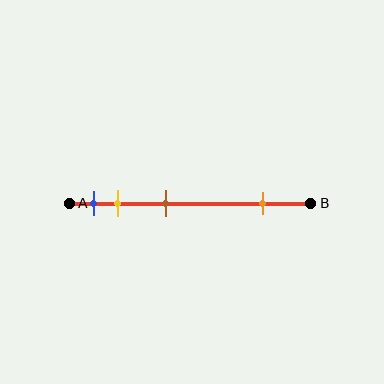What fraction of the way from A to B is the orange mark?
The orange mark is approximately 80% (0.8) of the way from A to B.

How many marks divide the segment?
There are 4 marks dividing the segment.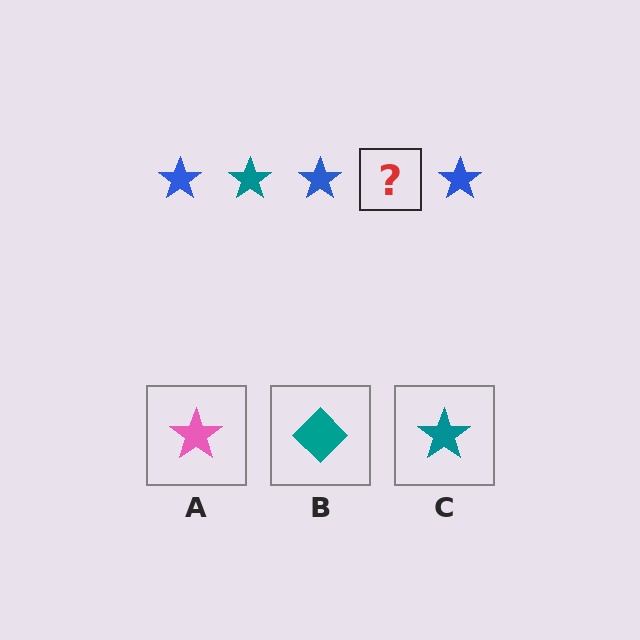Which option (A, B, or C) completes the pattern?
C.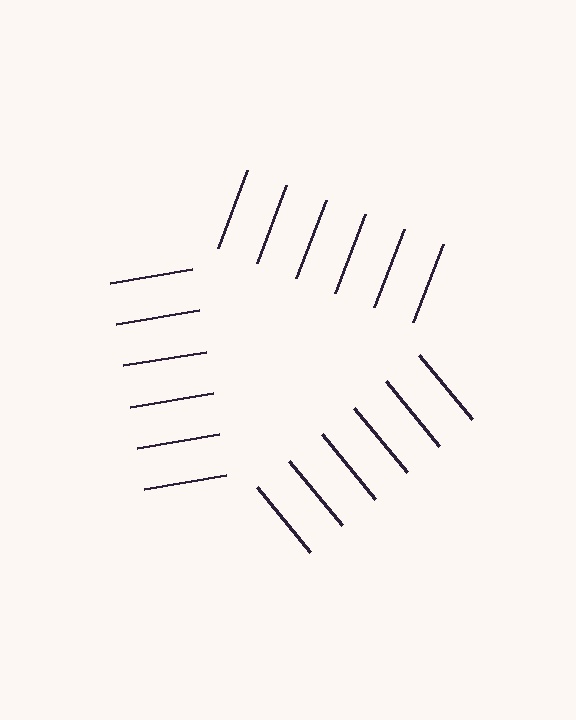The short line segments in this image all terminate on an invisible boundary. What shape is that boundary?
An illusory triangle — the line segments terminate on its edges but no continuous stroke is drawn.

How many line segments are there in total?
18 — 6 along each of the 3 edges.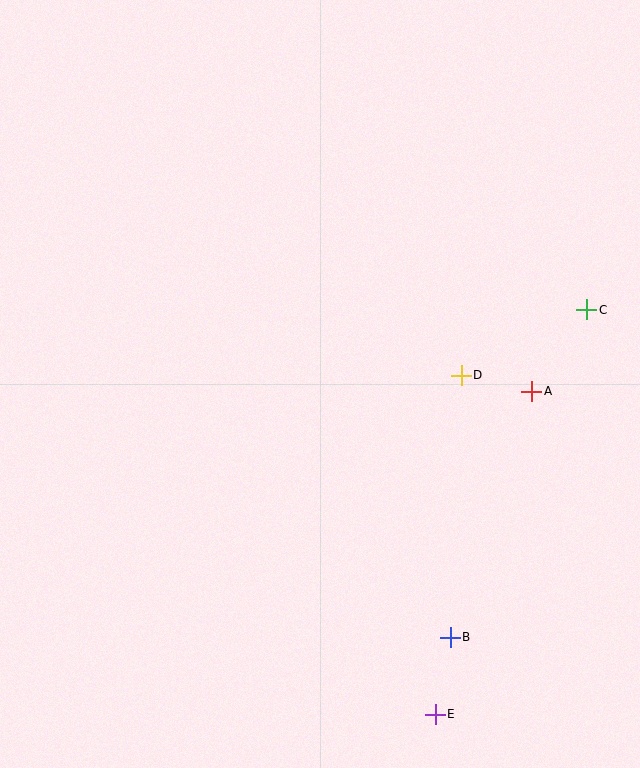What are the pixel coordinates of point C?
Point C is at (587, 310).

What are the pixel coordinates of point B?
Point B is at (450, 637).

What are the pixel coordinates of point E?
Point E is at (435, 714).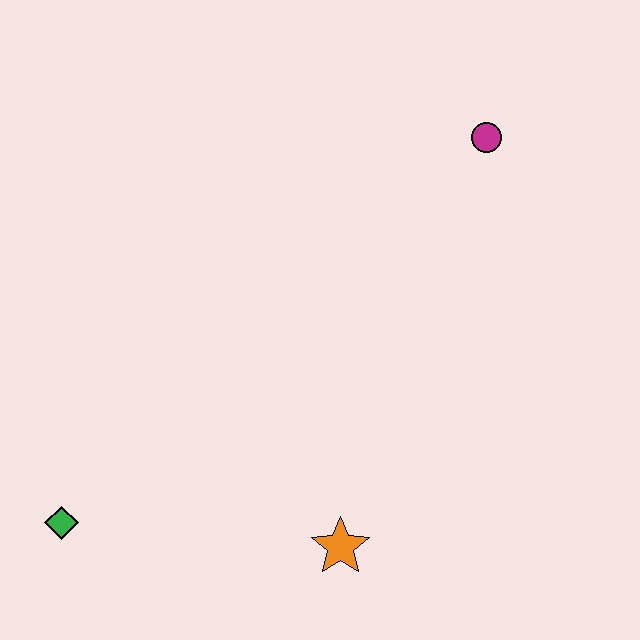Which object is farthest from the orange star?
The magenta circle is farthest from the orange star.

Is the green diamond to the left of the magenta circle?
Yes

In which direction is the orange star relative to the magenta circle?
The orange star is below the magenta circle.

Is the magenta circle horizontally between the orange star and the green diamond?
No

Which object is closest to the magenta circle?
The orange star is closest to the magenta circle.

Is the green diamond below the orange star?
No